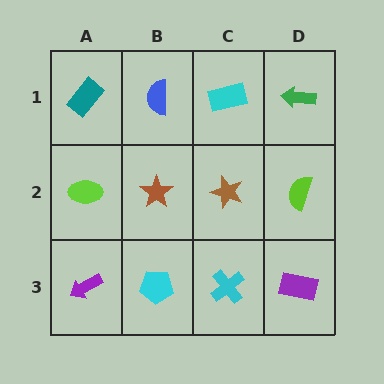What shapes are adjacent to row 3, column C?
A brown star (row 2, column C), a cyan pentagon (row 3, column B), a purple rectangle (row 3, column D).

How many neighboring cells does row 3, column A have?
2.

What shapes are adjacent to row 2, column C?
A cyan rectangle (row 1, column C), a cyan cross (row 3, column C), a brown star (row 2, column B), a lime semicircle (row 2, column D).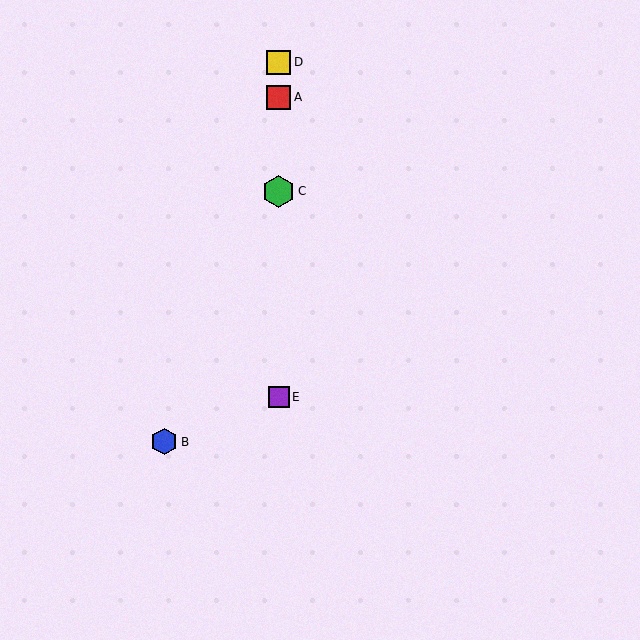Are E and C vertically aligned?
Yes, both are at x≈279.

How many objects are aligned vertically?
4 objects (A, C, D, E) are aligned vertically.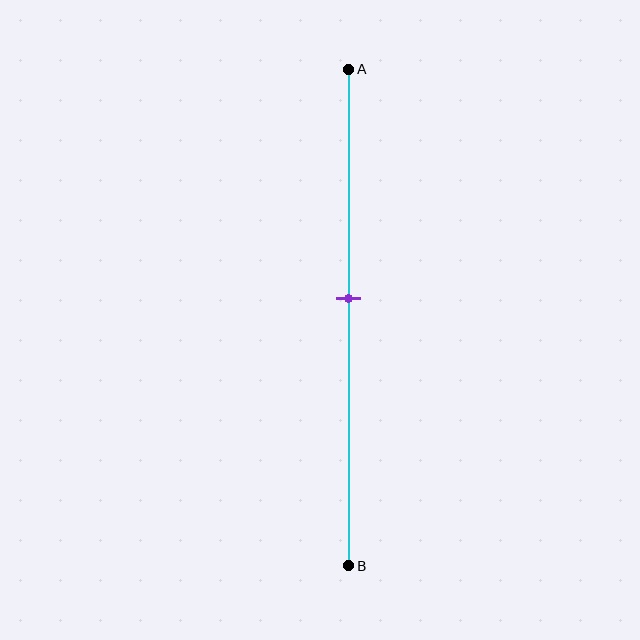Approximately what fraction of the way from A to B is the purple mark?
The purple mark is approximately 45% of the way from A to B.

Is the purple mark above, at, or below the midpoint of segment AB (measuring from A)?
The purple mark is above the midpoint of segment AB.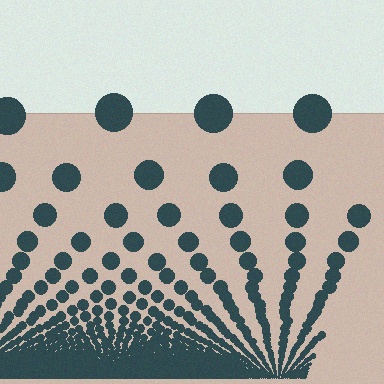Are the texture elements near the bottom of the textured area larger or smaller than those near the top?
Smaller. The gradient is inverted — elements near the bottom are smaller and denser.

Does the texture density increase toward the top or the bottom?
Density increases toward the bottom.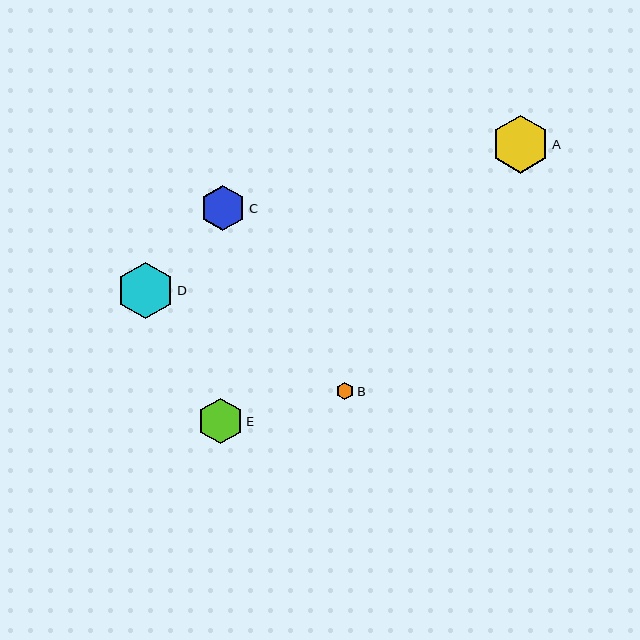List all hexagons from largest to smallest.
From largest to smallest: A, D, E, C, B.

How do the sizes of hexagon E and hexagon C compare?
Hexagon E and hexagon C are approximately the same size.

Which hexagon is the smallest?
Hexagon B is the smallest with a size of approximately 17 pixels.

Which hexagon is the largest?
Hexagon A is the largest with a size of approximately 58 pixels.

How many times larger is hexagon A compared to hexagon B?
Hexagon A is approximately 3.4 times the size of hexagon B.